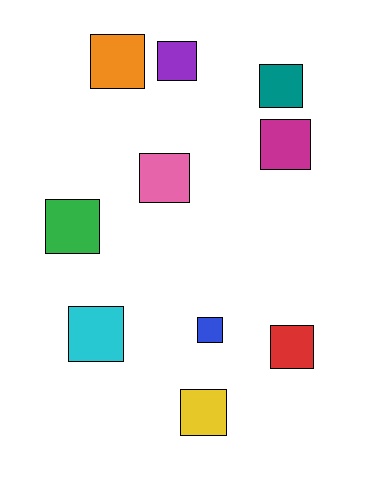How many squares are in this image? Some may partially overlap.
There are 10 squares.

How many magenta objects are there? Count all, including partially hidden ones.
There is 1 magenta object.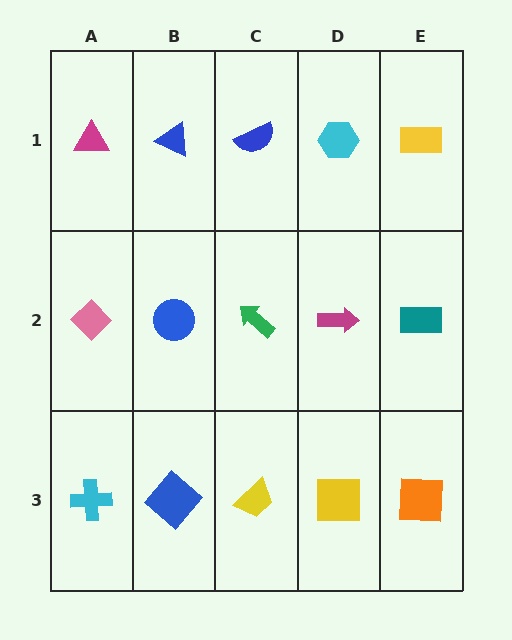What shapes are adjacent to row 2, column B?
A blue triangle (row 1, column B), a blue diamond (row 3, column B), a pink diamond (row 2, column A), a green arrow (row 2, column C).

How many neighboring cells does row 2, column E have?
3.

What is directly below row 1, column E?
A teal rectangle.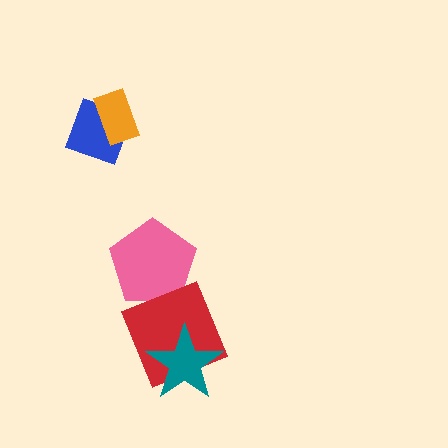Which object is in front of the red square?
The teal star is in front of the red square.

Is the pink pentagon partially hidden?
Yes, it is partially covered by another shape.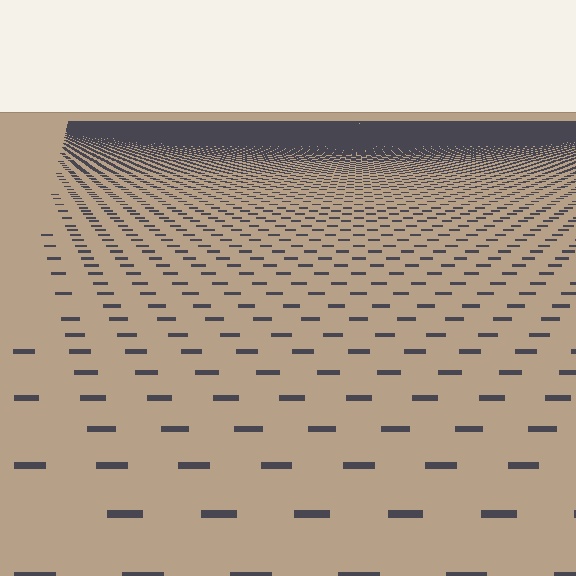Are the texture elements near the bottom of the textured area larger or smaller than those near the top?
Larger. Near the bottom, elements are closer to the viewer and appear at a bigger on-screen size.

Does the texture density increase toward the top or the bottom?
Density increases toward the top.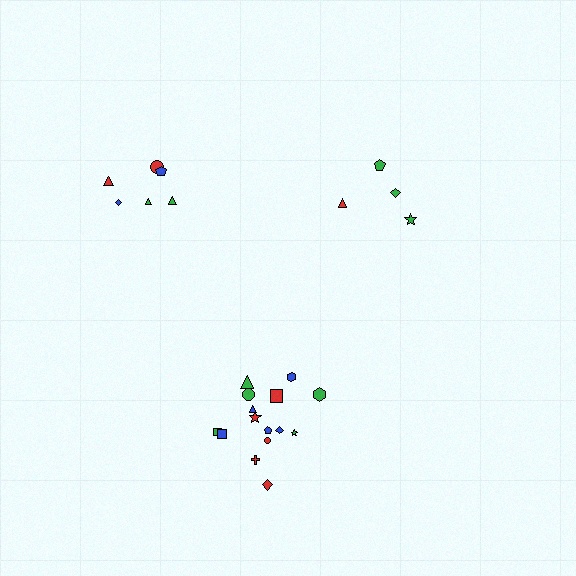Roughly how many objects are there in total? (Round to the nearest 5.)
Roughly 25 objects in total.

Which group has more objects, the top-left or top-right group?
The top-left group.